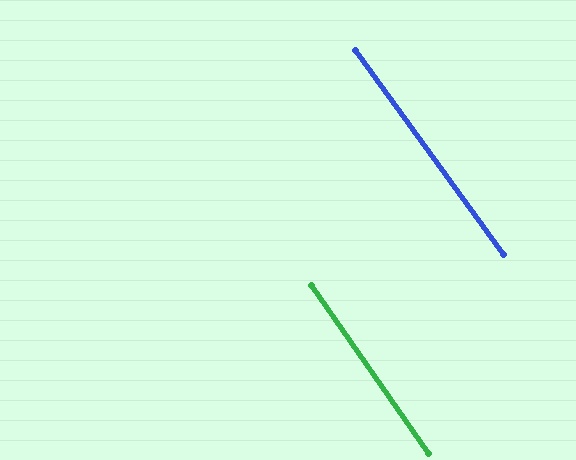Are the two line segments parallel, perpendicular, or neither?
Parallel — their directions differ by only 1.1°.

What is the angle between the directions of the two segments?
Approximately 1 degree.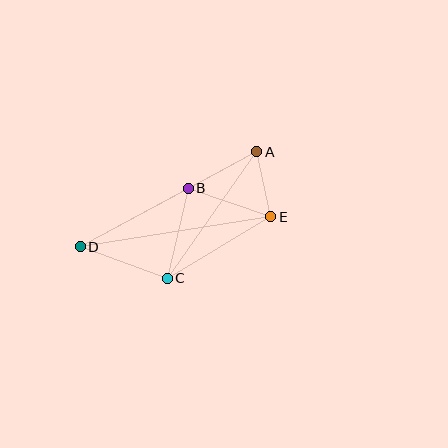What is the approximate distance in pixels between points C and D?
The distance between C and D is approximately 92 pixels.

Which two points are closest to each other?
Points A and E are closest to each other.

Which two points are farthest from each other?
Points A and D are farthest from each other.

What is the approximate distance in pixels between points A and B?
The distance between A and B is approximately 77 pixels.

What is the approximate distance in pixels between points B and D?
The distance between B and D is approximately 123 pixels.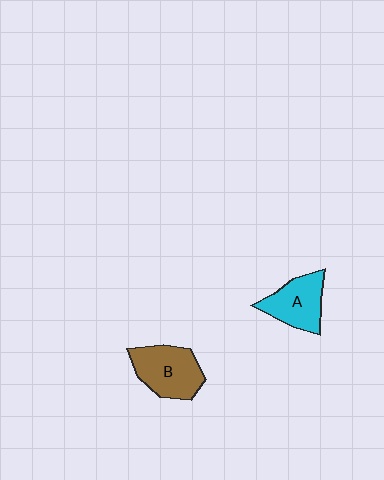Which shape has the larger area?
Shape B (brown).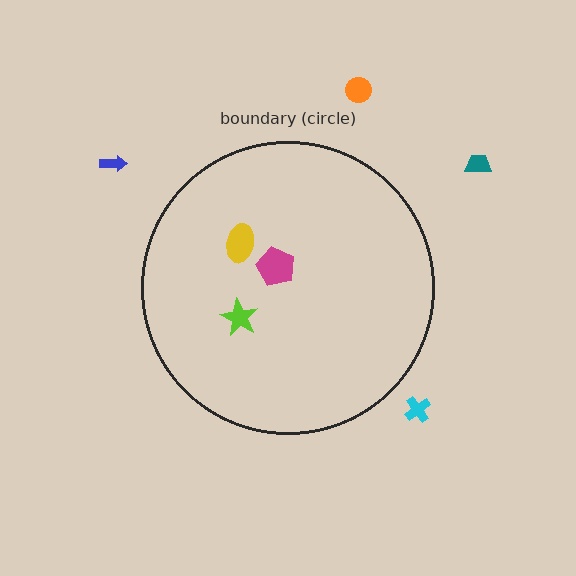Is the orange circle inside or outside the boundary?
Outside.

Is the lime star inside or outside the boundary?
Inside.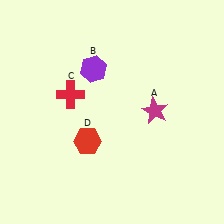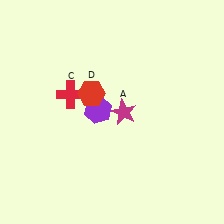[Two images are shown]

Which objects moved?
The objects that moved are: the magenta star (A), the purple hexagon (B), the red hexagon (D).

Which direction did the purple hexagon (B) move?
The purple hexagon (B) moved down.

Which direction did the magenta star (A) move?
The magenta star (A) moved left.